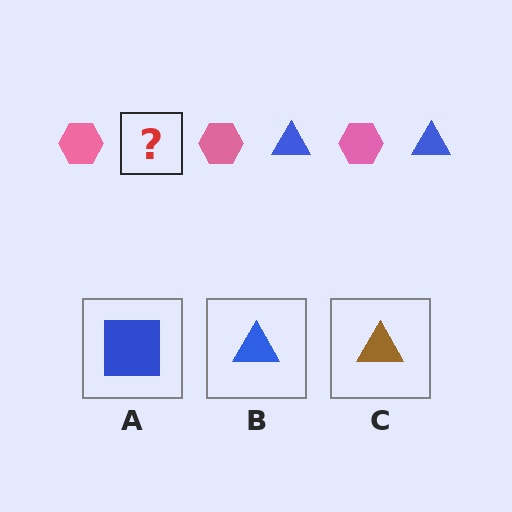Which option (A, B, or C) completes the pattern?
B.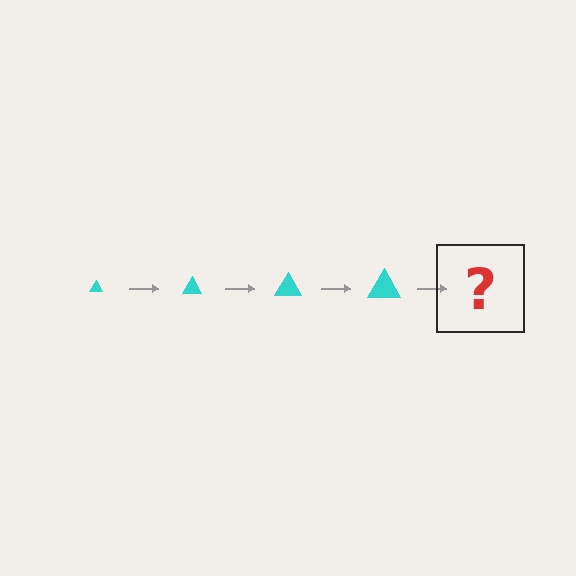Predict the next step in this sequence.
The next step is a cyan triangle, larger than the previous one.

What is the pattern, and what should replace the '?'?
The pattern is that the triangle gets progressively larger each step. The '?' should be a cyan triangle, larger than the previous one.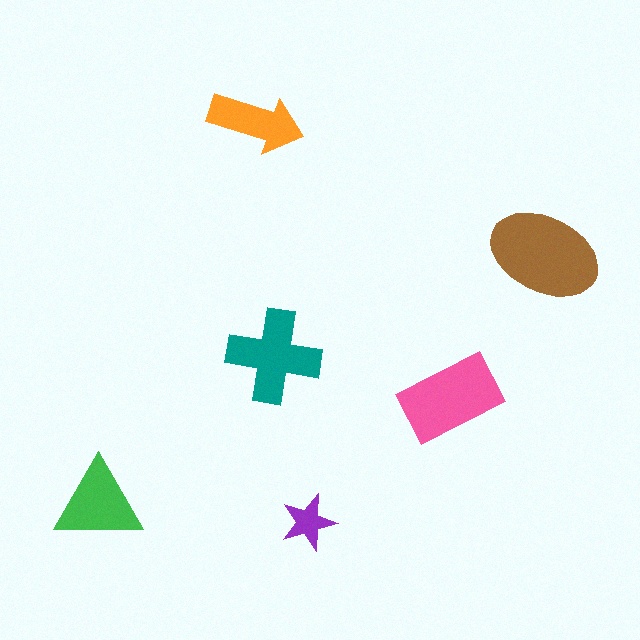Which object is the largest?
The brown ellipse.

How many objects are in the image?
There are 6 objects in the image.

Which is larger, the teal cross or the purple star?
The teal cross.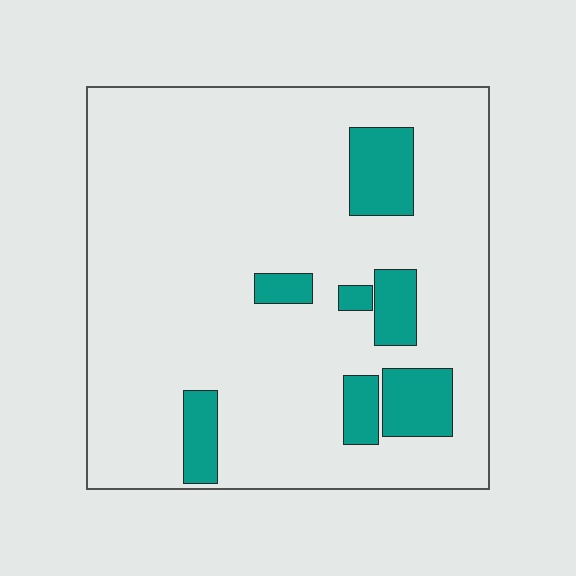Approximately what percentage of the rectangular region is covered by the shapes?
Approximately 15%.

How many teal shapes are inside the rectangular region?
7.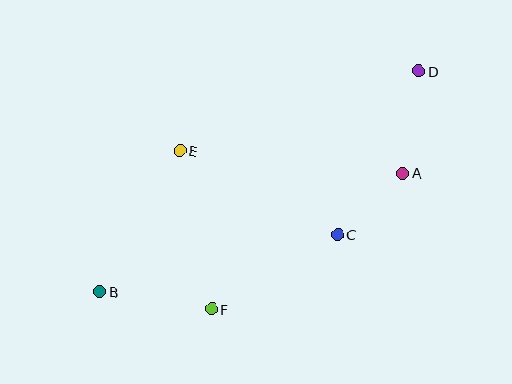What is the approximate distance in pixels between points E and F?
The distance between E and F is approximately 162 pixels.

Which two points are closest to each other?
Points A and C are closest to each other.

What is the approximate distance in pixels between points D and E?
The distance between D and E is approximately 252 pixels.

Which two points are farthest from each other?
Points B and D are farthest from each other.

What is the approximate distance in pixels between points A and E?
The distance between A and E is approximately 224 pixels.